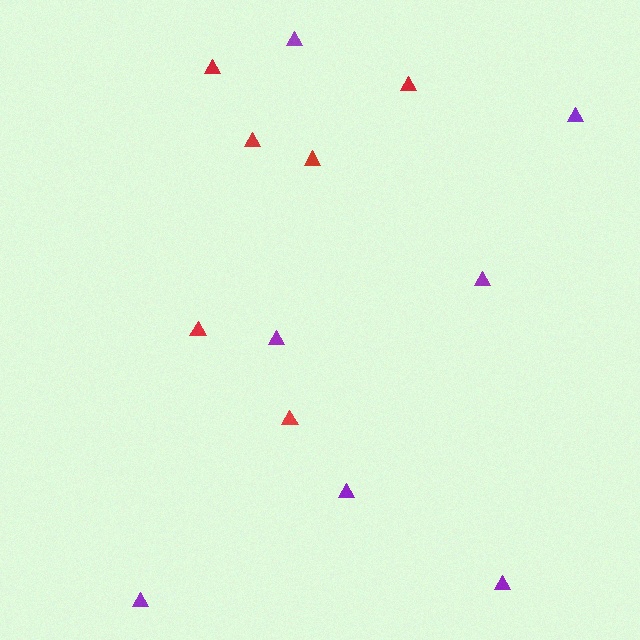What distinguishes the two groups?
There are 2 groups: one group of purple triangles (7) and one group of red triangles (6).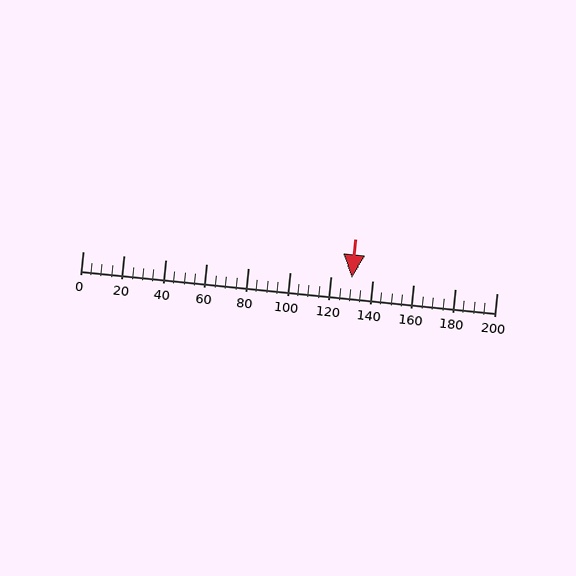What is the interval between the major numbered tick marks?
The major tick marks are spaced 20 units apart.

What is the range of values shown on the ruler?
The ruler shows values from 0 to 200.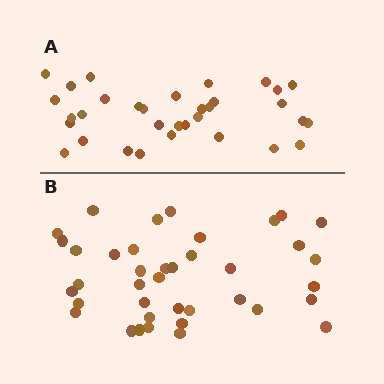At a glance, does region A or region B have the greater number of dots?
Region B (the bottom region) has more dots.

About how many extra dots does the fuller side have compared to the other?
Region B has about 6 more dots than region A.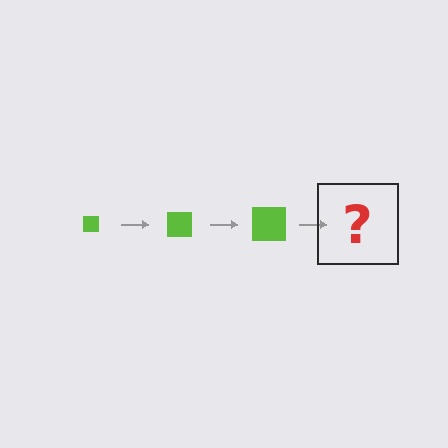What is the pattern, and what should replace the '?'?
The pattern is that the square gets progressively larger each step. The '?' should be a lime square, larger than the previous one.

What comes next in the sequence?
The next element should be a lime square, larger than the previous one.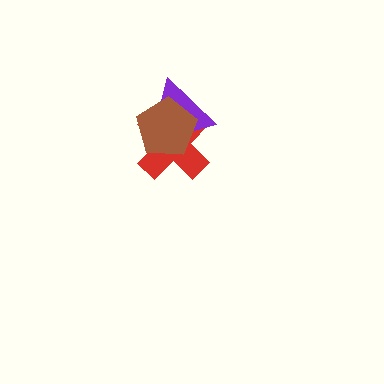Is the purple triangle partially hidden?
Yes, it is partially covered by another shape.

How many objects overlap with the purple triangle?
2 objects overlap with the purple triangle.